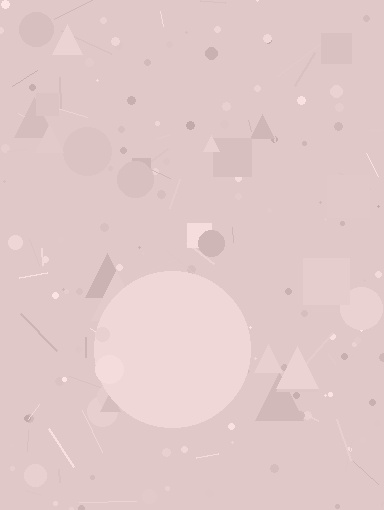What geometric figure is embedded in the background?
A circle is embedded in the background.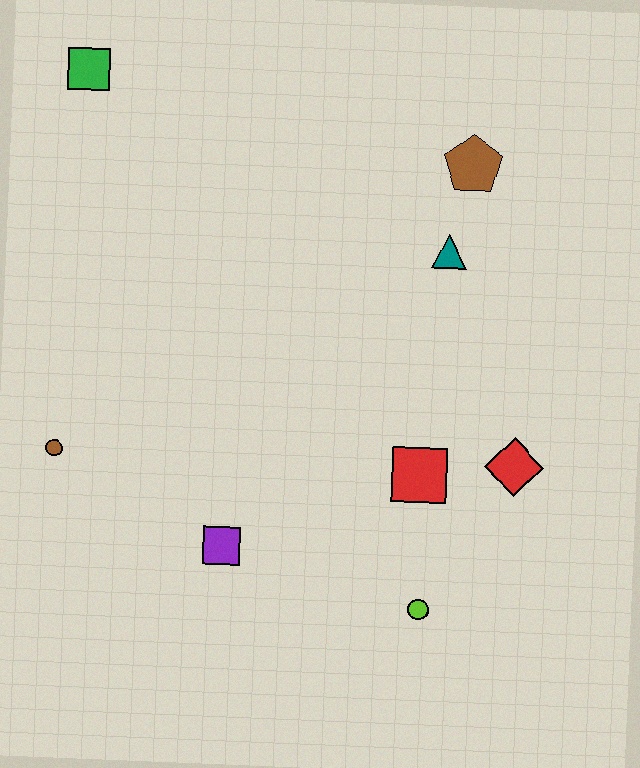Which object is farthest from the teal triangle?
The brown circle is farthest from the teal triangle.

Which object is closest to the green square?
The brown circle is closest to the green square.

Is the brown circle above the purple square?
Yes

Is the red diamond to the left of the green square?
No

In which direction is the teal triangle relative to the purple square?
The teal triangle is above the purple square.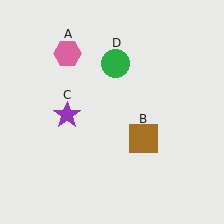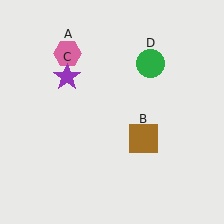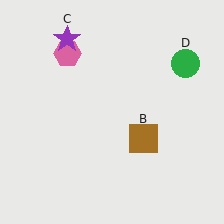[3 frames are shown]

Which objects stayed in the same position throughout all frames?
Pink hexagon (object A) and brown square (object B) remained stationary.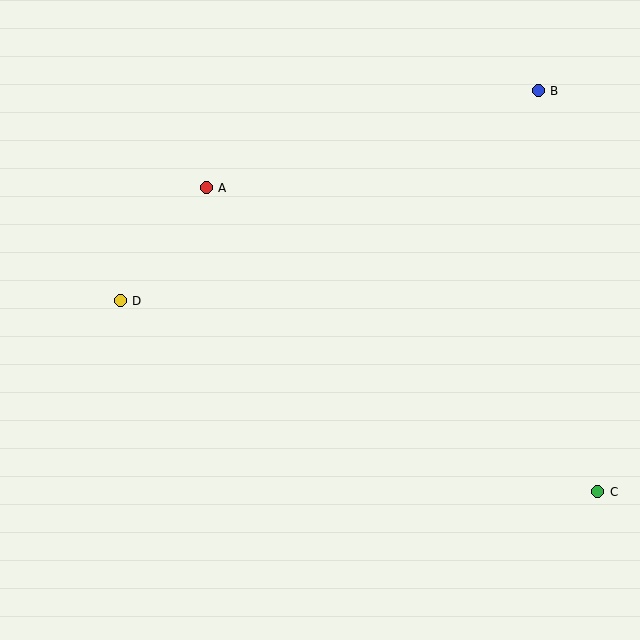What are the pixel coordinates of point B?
Point B is at (538, 91).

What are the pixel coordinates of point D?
Point D is at (120, 301).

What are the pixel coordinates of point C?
Point C is at (598, 492).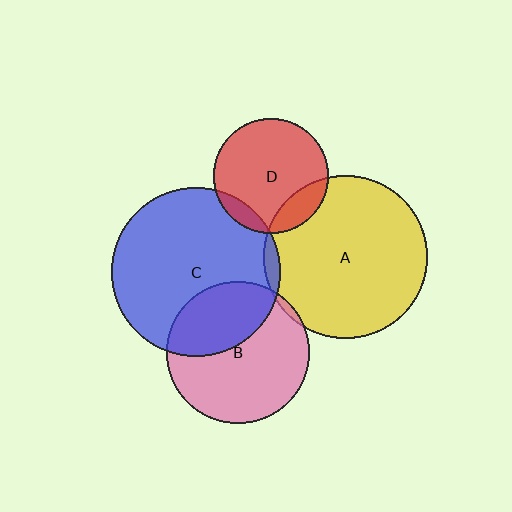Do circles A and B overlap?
Yes.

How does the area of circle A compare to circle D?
Approximately 2.0 times.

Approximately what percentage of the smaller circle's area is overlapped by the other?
Approximately 5%.